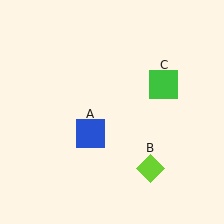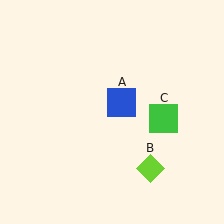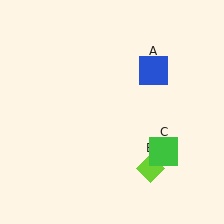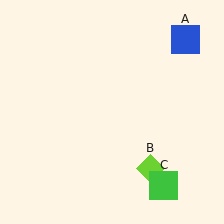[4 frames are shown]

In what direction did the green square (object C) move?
The green square (object C) moved down.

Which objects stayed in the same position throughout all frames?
Lime diamond (object B) remained stationary.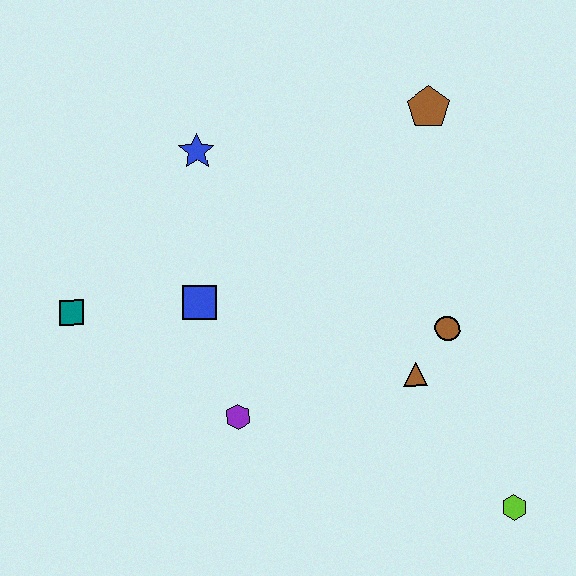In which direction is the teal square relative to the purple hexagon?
The teal square is to the left of the purple hexagon.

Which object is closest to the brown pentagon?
The brown circle is closest to the brown pentagon.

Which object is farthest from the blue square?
The lime hexagon is farthest from the blue square.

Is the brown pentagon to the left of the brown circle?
Yes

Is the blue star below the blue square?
No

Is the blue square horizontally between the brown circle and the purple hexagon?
No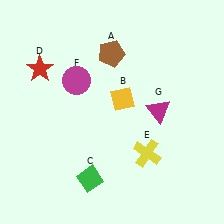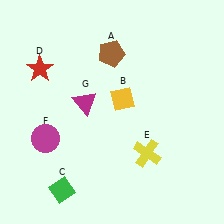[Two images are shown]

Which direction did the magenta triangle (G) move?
The magenta triangle (G) moved left.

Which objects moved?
The objects that moved are: the green diamond (C), the magenta circle (F), the magenta triangle (G).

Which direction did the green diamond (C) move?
The green diamond (C) moved left.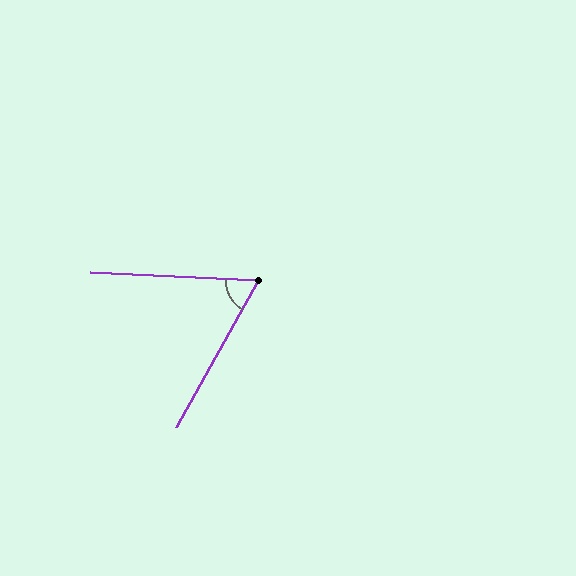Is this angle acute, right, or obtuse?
It is acute.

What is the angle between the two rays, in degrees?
Approximately 64 degrees.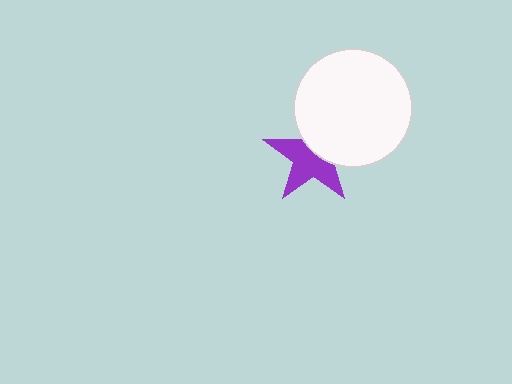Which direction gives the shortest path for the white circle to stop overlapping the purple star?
Moving toward the upper-right gives the shortest separation.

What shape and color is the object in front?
The object in front is a white circle.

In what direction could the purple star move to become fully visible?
The purple star could move toward the lower-left. That would shift it out from behind the white circle entirely.